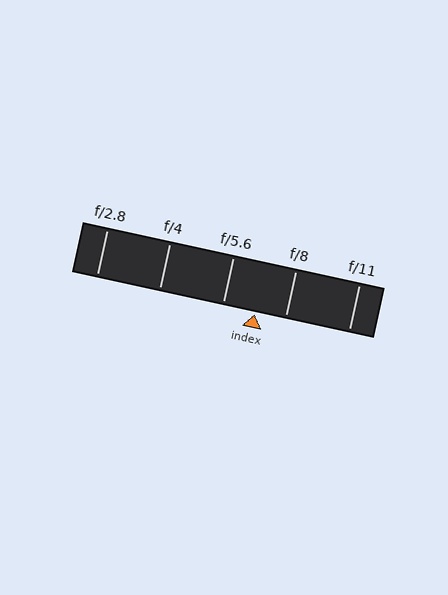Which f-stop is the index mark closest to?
The index mark is closest to f/8.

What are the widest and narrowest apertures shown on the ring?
The widest aperture shown is f/2.8 and the narrowest is f/11.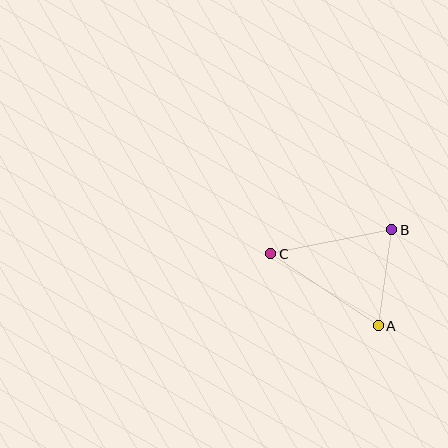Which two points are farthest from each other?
Points A and C are farthest from each other.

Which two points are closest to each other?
Points A and B are closest to each other.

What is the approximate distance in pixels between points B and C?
The distance between B and C is approximately 123 pixels.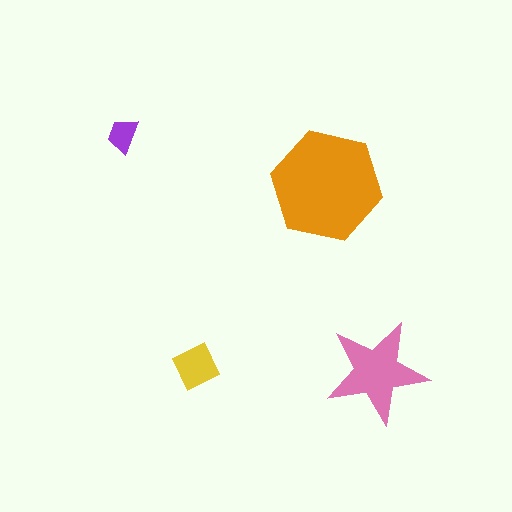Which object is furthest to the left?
The purple trapezoid is leftmost.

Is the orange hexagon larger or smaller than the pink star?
Larger.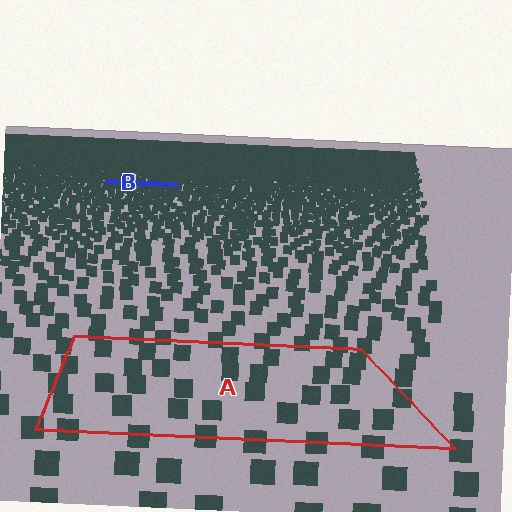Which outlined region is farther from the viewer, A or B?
Region B is farther from the viewer — the texture elements inside it appear smaller and more densely packed.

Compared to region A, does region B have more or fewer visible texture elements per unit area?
Region B has more texture elements per unit area — they are packed more densely because it is farther away.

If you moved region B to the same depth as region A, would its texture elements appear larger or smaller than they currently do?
They would appear larger. At a closer depth, the same texture elements are projected at a bigger on-screen size.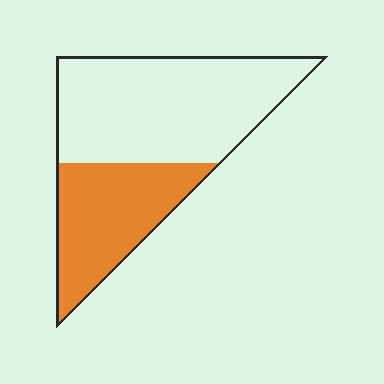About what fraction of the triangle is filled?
About three eighths (3/8).